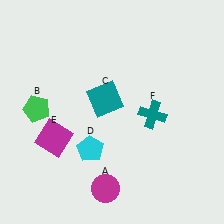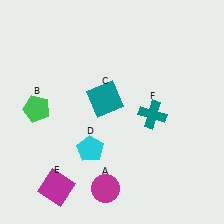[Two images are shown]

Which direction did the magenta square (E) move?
The magenta square (E) moved down.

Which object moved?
The magenta square (E) moved down.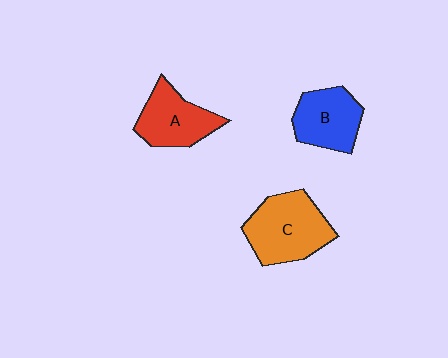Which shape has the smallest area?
Shape B (blue).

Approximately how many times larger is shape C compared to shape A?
Approximately 1.3 times.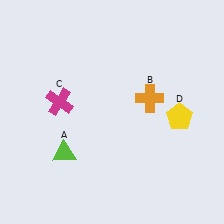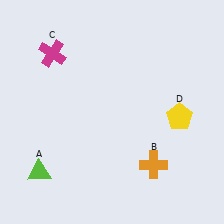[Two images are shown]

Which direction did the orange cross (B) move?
The orange cross (B) moved down.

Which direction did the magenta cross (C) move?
The magenta cross (C) moved up.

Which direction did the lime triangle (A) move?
The lime triangle (A) moved left.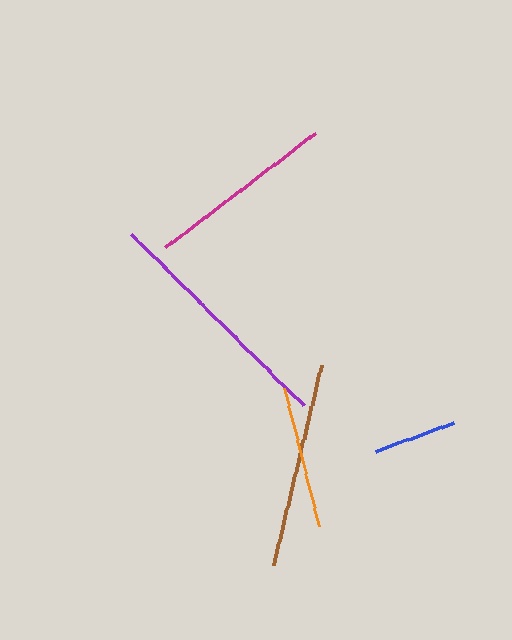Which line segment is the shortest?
The blue line is the shortest at approximately 82 pixels.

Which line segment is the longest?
The purple line is the longest at approximately 244 pixels.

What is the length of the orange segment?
The orange segment is approximately 142 pixels long.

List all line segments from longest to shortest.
From longest to shortest: purple, brown, magenta, orange, blue.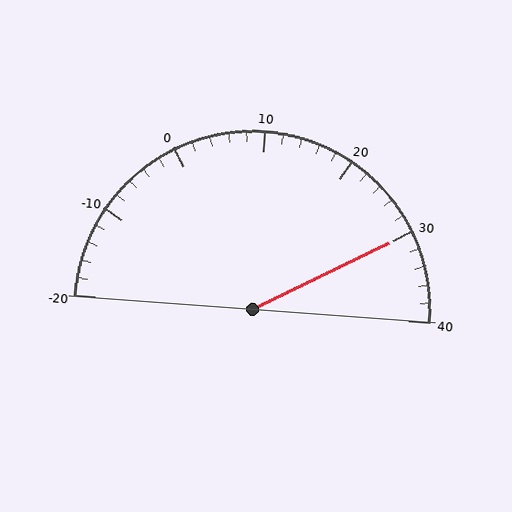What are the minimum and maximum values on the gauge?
The gauge ranges from -20 to 40.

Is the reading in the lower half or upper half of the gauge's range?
The reading is in the upper half of the range (-20 to 40).